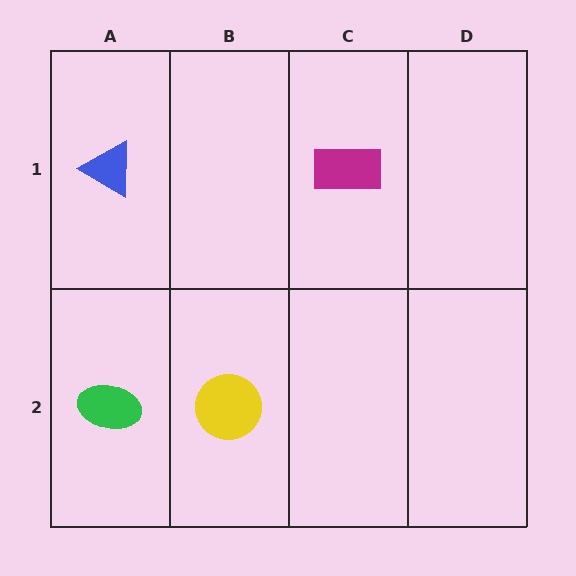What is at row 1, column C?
A magenta rectangle.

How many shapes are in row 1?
2 shapes.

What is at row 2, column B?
A yellow circle.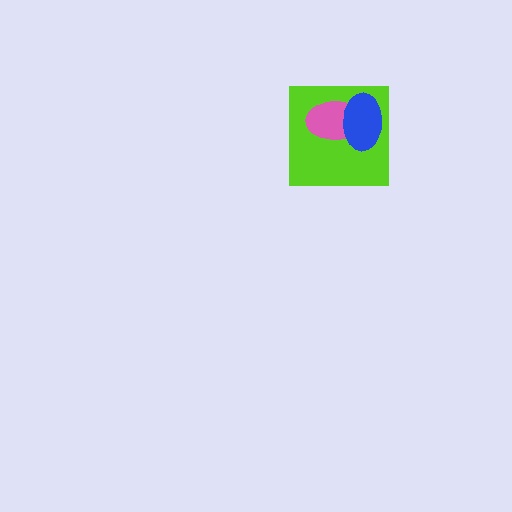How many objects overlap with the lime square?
2 objects overlap with the lime square.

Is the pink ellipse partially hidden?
Yes, it is partially covered by another shape.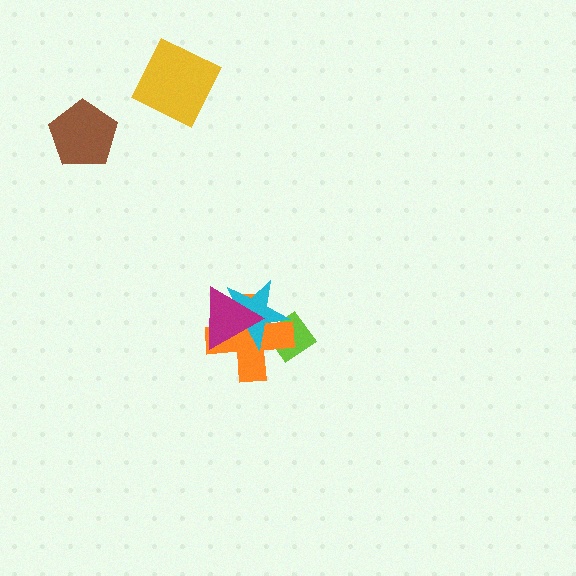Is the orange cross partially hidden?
Yes, it is partially covered by another shape.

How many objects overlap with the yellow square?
0 objects overlap with the yellow square.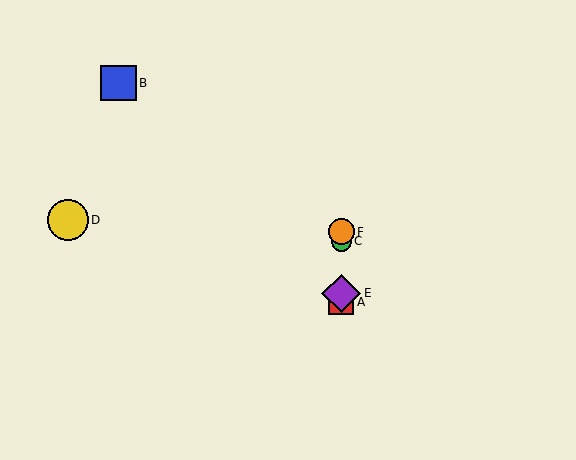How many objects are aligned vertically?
4 objects (A, C, E, F) are aligned vertically.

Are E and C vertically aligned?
Yes, both are at x≈341.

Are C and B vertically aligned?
No, C is at x≈341 and B is at x≈118.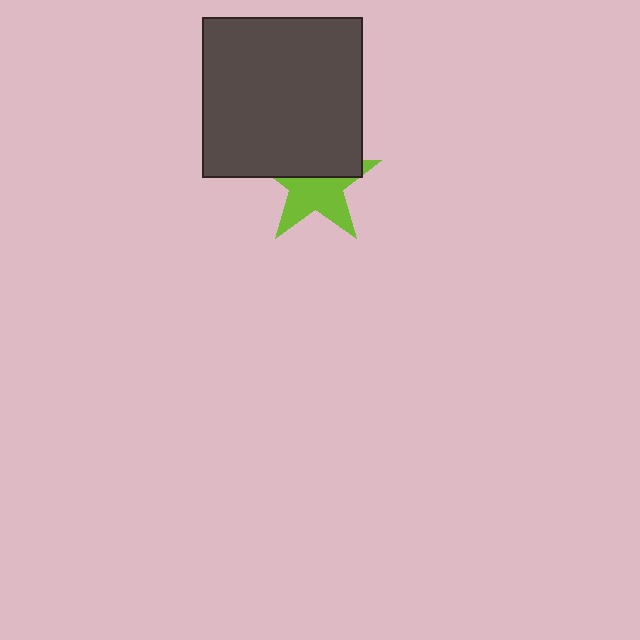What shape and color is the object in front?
The object in front is a dark gray square.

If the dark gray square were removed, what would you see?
You would see the complete lime star.